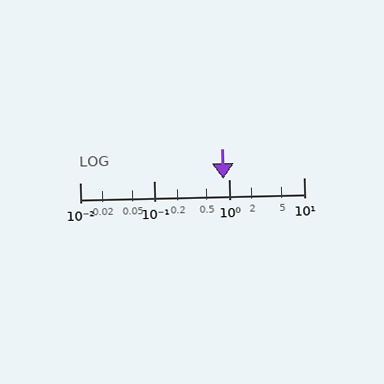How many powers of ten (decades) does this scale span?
The scale spans 3 decades, from 0.01 to 10.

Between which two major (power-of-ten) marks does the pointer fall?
The pointer is between 0.1 and 1.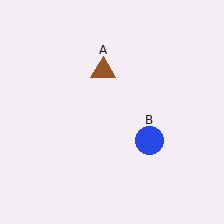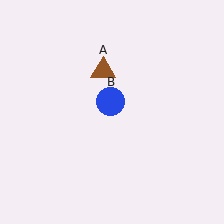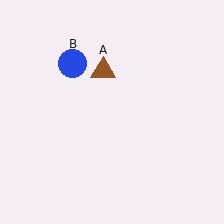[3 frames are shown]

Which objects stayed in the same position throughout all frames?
Brown triangle (object A) remained stationary.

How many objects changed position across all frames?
1 object changed position: blue circle (object B).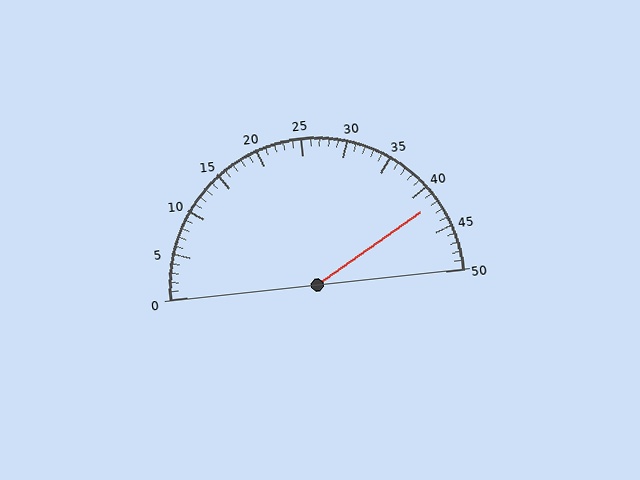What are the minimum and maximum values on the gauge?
The gauge ranges from 0 to 50.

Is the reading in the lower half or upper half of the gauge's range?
The reading is in the upper half of the range (0 to 50).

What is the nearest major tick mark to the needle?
The nearest major tick mark is 40.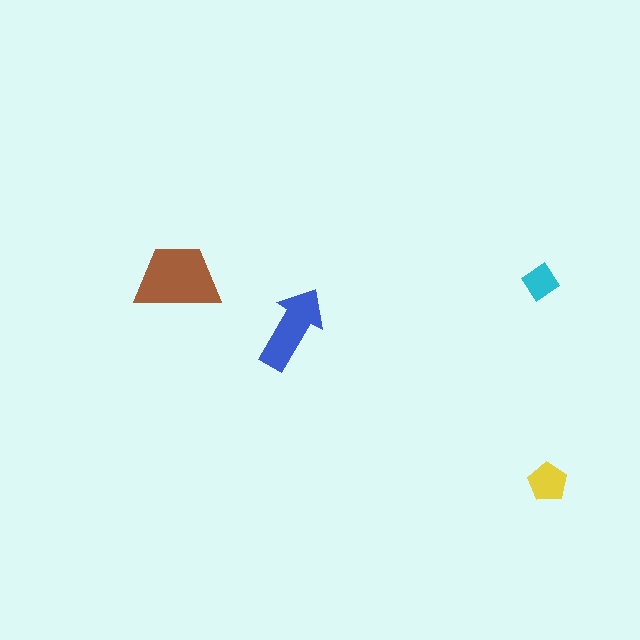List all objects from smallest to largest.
The cyan diamond, the yellow pentagon, the blue arrow, the brown trapezoid.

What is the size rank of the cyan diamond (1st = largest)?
4th.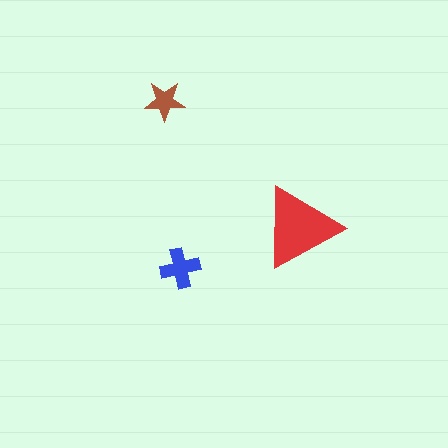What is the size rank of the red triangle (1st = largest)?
1st.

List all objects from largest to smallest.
The red triangle, the blue cross, the brown star.